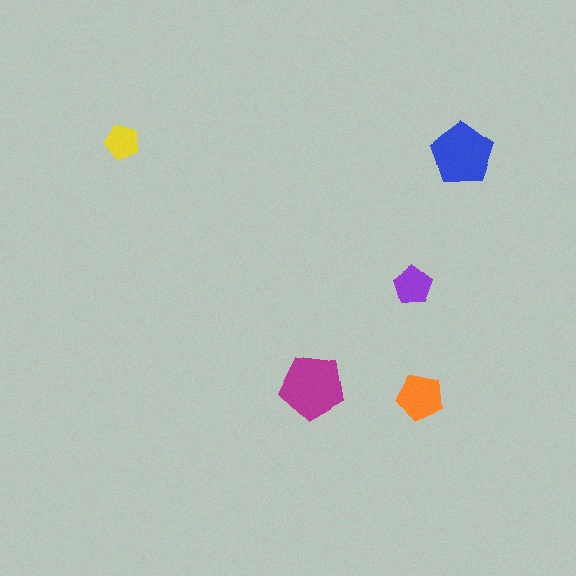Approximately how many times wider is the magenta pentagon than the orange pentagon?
About 1.5 times wider.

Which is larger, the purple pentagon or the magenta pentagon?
The magenta one.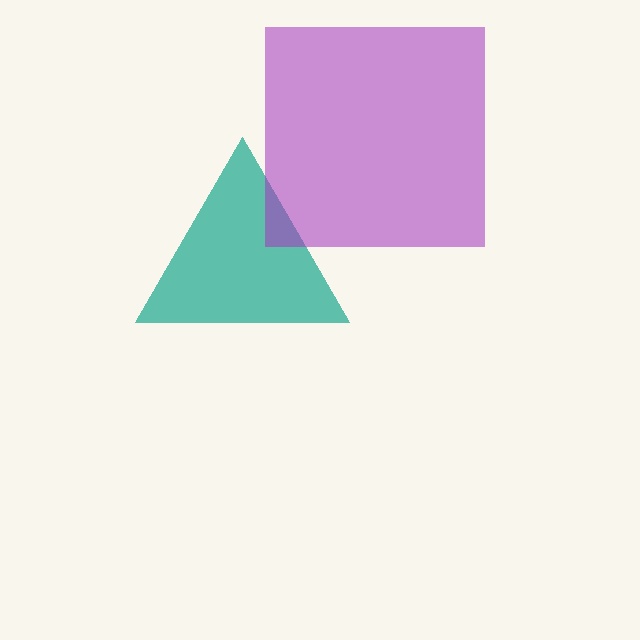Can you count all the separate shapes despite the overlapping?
Yes, there are 2 separate shapes.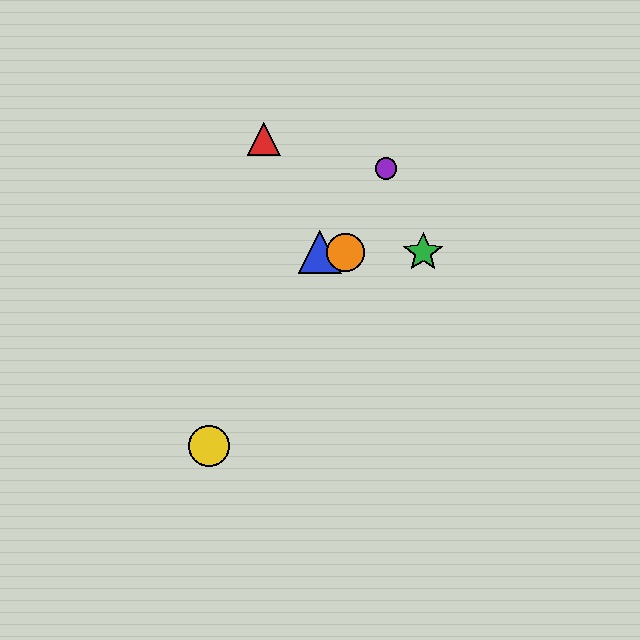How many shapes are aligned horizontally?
3 shapes (the blue triangle, the green star, the orange circle) are aligned horizontally.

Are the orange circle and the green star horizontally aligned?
Yes, both are at y≈252.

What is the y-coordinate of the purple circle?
The purple circle is at y≈168.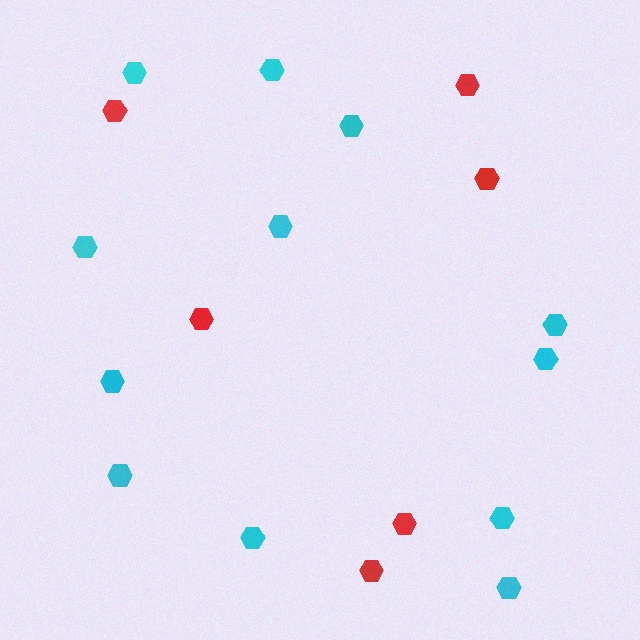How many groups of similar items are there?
There are 2 groups: one group of cyan hexagons (12) and one group of red hexagons (6).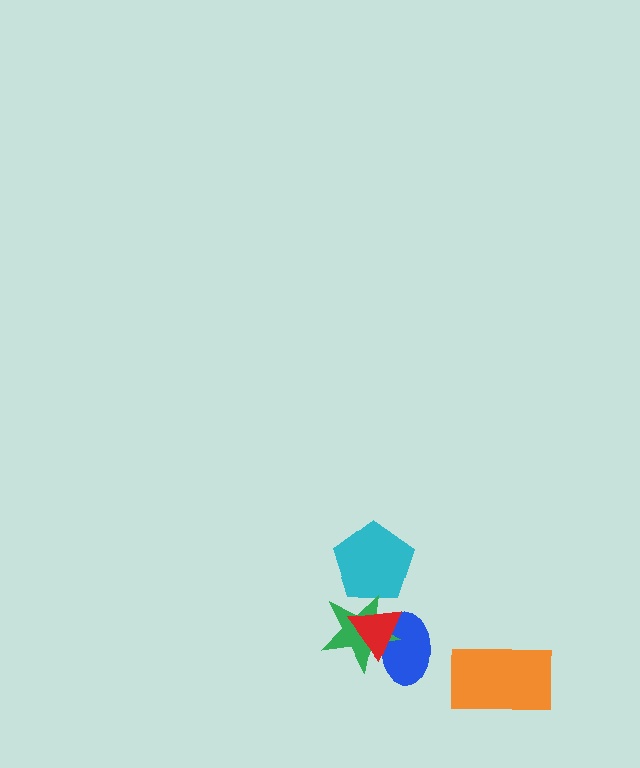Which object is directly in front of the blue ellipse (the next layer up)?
The green star is directly in front of the blue ellipse.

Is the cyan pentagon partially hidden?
Yes, it is partially covered by another shape.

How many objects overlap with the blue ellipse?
2 objects overlap with the blue ellipse.